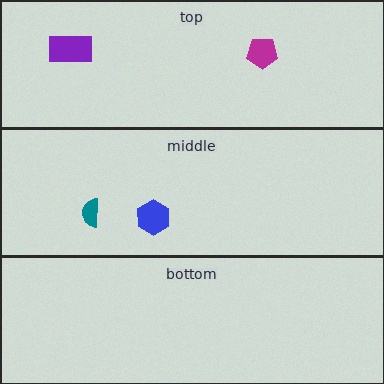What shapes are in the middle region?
The blue hexagon, the teal semicircle.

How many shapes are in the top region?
2.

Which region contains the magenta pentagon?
The top region.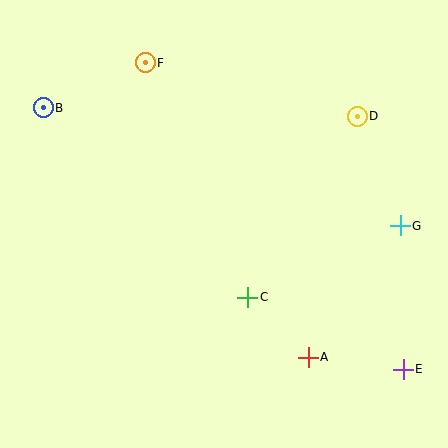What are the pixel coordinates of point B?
Point B is at (43, 108).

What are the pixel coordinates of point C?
Point C is at (248, 297).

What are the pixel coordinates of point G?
Point G is at (400, 226).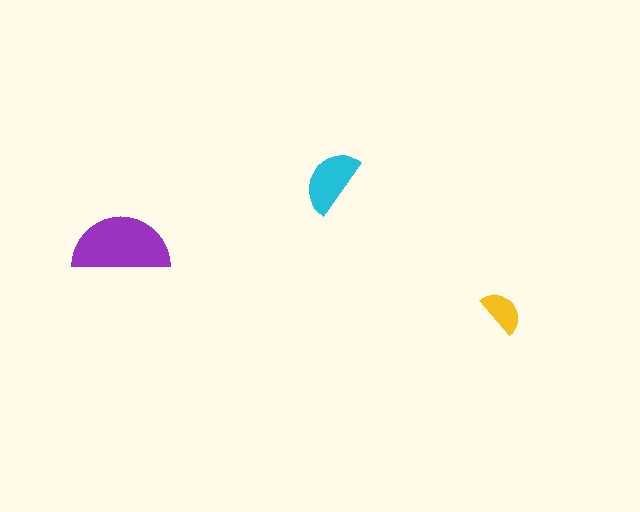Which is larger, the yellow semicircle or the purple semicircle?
The purple one.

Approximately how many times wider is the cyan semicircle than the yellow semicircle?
About 1.5 times wider.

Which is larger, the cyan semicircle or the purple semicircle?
The purple one.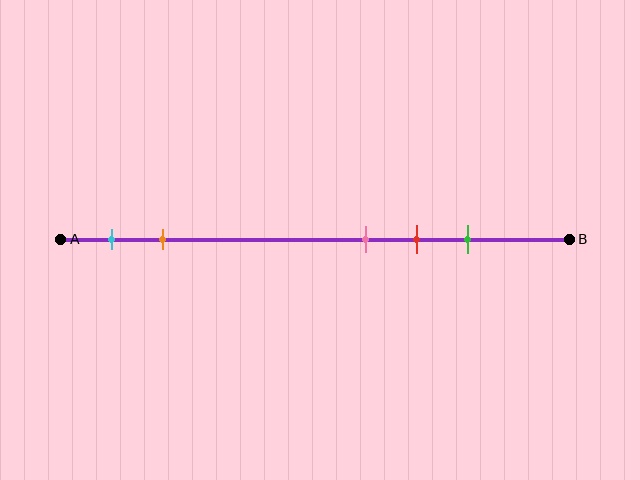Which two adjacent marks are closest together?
The pink and red marks are the closest adjacent pair.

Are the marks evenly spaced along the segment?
No, the marks are not evenly spaced.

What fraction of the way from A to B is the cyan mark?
The cyan mark is approximately 10% (0.1) of the way from A to B.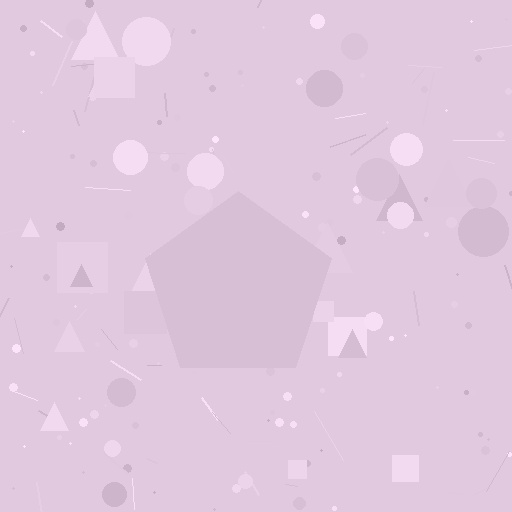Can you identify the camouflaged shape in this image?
The camouflaged shape is a pentagon.